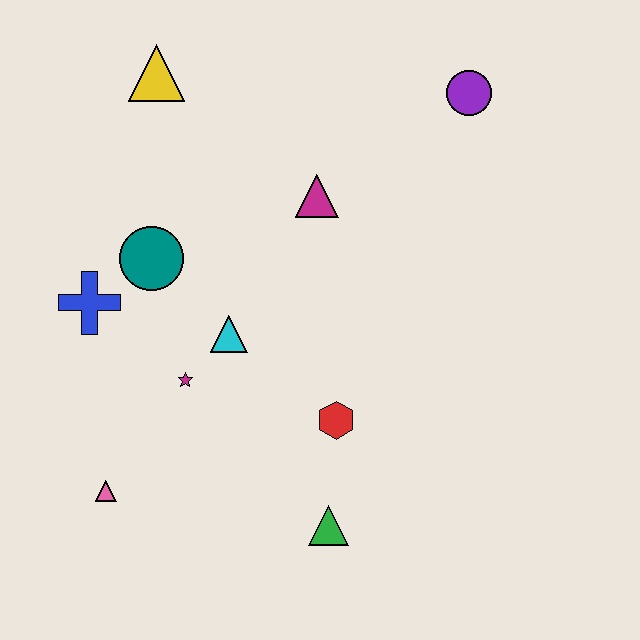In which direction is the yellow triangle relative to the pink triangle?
The yellow triangle is above the pink triangle.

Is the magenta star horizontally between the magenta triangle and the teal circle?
Yes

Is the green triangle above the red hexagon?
No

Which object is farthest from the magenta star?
The purple circle is farthest from the magenta star.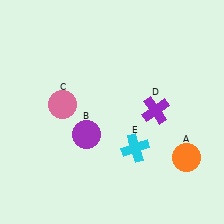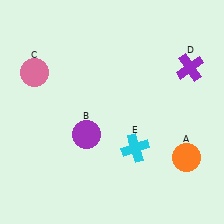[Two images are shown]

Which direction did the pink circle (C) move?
The pink circle (C) moved up.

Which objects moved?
The objects that moved are: the pink circle (C), the purple cross (D).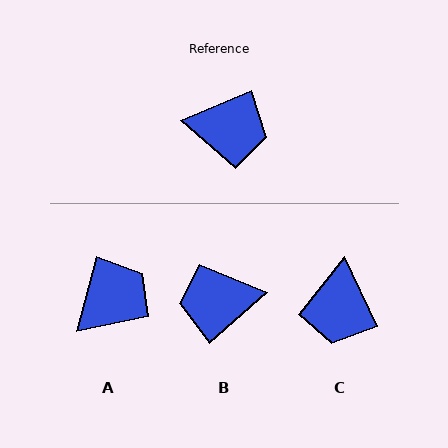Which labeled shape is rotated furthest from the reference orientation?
B, about 162 degrees away.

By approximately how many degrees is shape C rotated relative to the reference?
Approximately 88 degrees clockwise.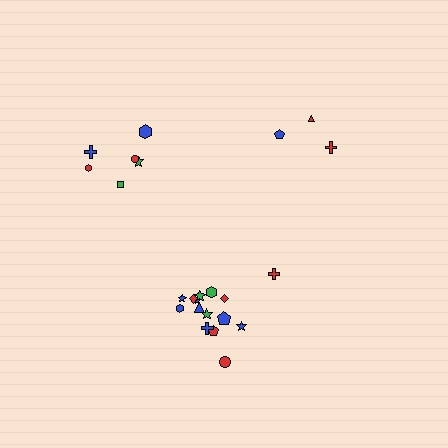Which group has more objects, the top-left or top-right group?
The top-left group.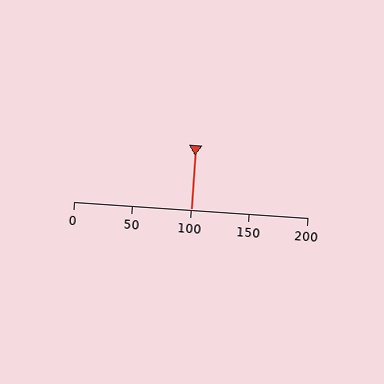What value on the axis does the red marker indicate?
The marker indicates approximately 100.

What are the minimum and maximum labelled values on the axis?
The axis runs from 0 to 200.